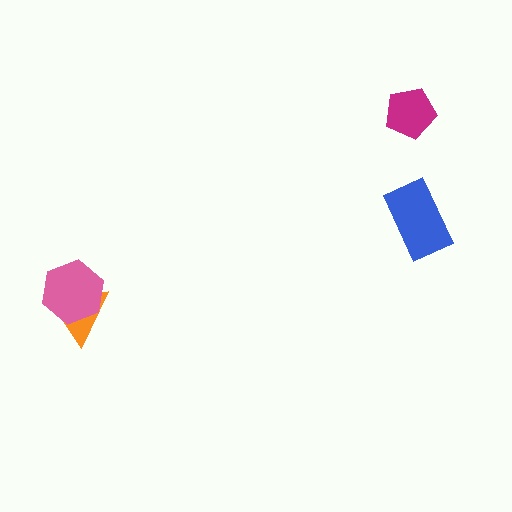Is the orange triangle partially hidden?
Yes, it is partially covered by another shape.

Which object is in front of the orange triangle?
The pink hexagon is in front of the orange triangle.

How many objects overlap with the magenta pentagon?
0 objects overlap with the magenta pentagon.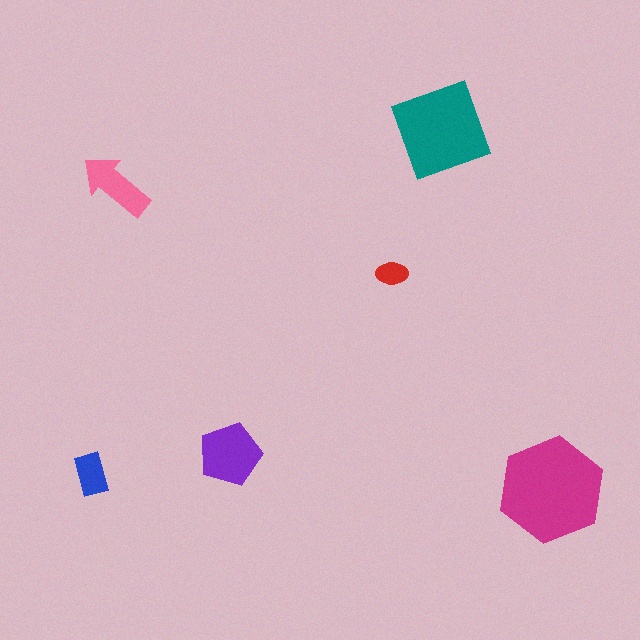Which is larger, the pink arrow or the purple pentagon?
The purple pentagon.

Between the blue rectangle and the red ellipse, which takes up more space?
The blue rectangle.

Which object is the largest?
The magenta hexagon.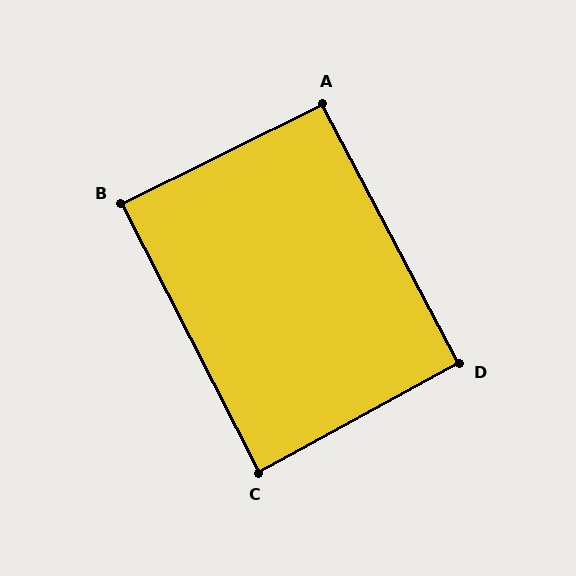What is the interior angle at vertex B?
Approximately 89 degrees (approximately right).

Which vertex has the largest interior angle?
A, at approximately 91 degrees.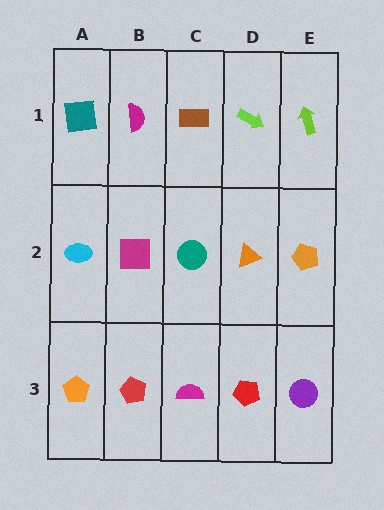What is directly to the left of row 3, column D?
A magenta semicircle.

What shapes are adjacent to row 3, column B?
A magenta square (row 2, column B), an orange pentagon (row 3, column A), a magenta semicircle (row 3, column C).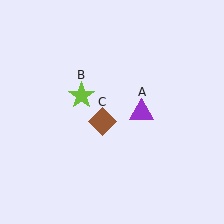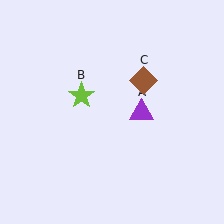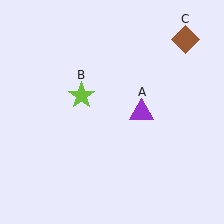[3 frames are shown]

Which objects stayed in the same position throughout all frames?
Purple triangle (object A) and lime star (object B) remained stationary.